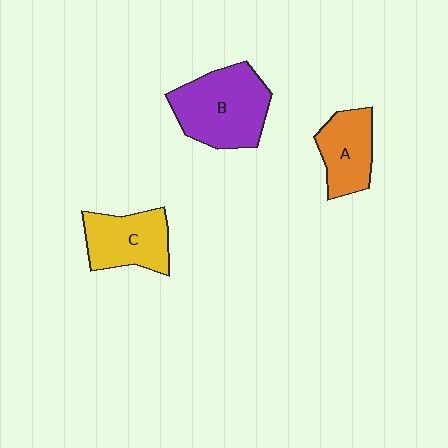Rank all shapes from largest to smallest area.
From largest to smallest: B (purple), C (yellow), A (orange).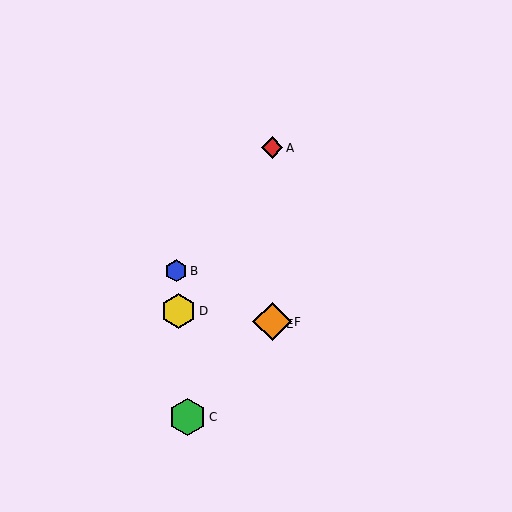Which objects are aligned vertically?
Objects A, E, F are aligned vertically.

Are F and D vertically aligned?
No, F is at x≈272 and D is at x≈179.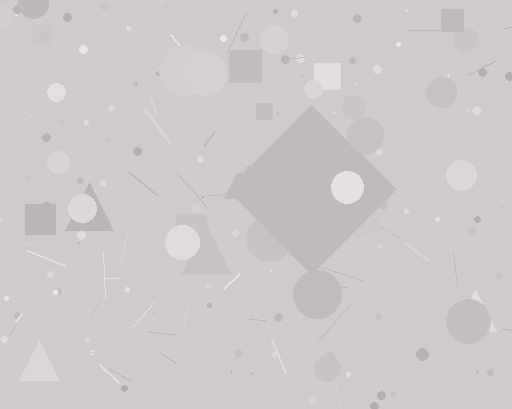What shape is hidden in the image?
A diamond is hidden in the image.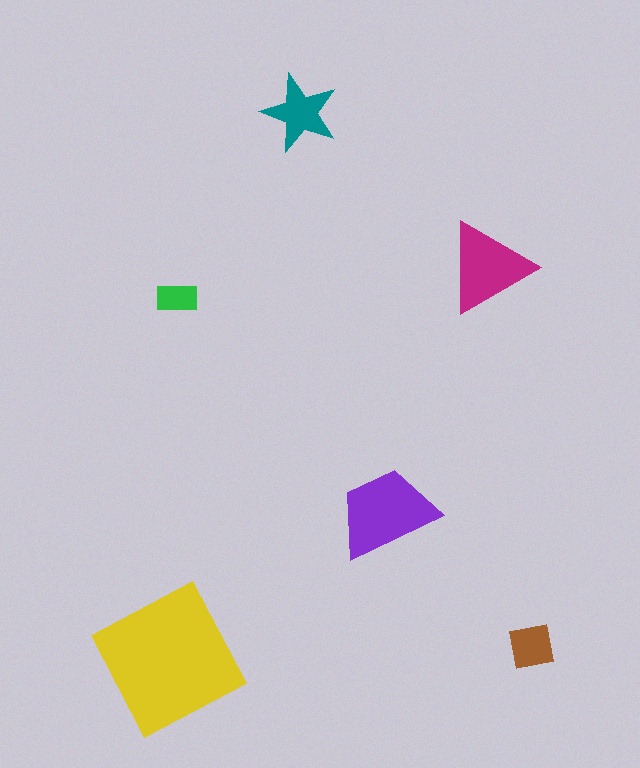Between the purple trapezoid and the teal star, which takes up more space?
The purple trapezoid.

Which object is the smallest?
The green rectangle.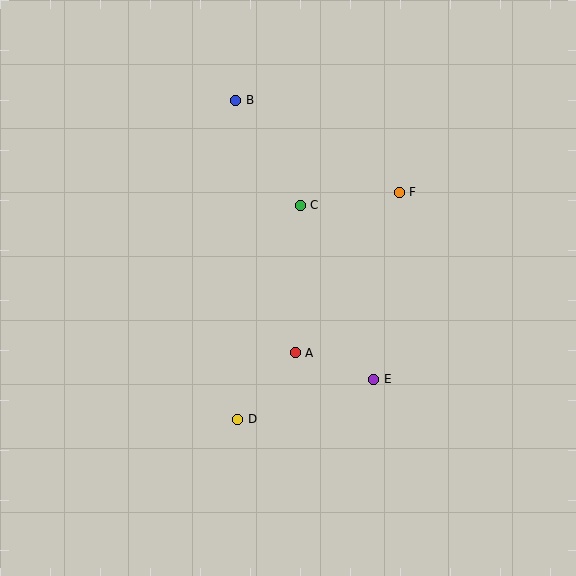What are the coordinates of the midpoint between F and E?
The midpoint between F and E is at (386, 286).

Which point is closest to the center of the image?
Point A at (295, 353) is closest to the center.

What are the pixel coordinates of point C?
Point C is at (300, 205).